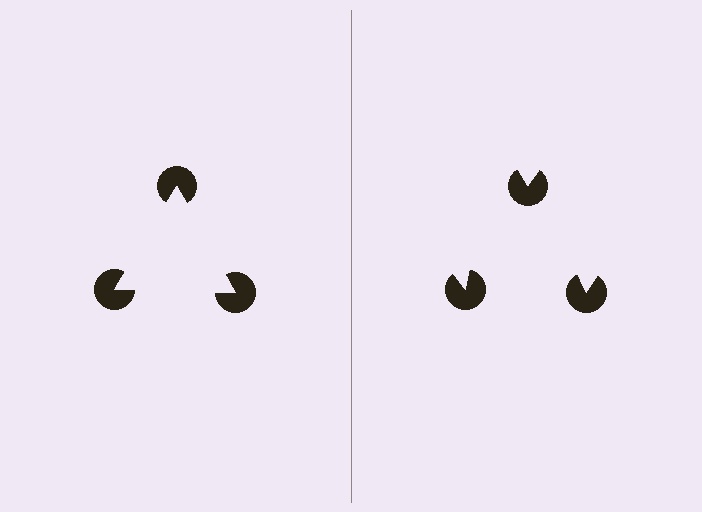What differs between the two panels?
The pac-man discs are positioned identically on both sides; only the wedge orientations differ. On the left they align to a triangle; on the right they are misaligned.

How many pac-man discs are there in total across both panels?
6 — 3 on each side.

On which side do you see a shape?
An illusory triangle appears on the left side. On the right side the wedge cuts are rotated, so no coherent shape forms.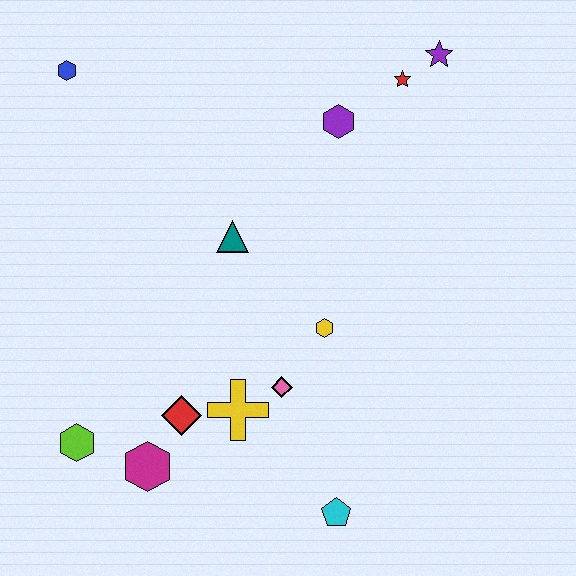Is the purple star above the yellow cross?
Yes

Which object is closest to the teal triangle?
The yellow hexagon is closest to the teal triangle.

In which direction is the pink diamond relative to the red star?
The pink diamond is below the red star.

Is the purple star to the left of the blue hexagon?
No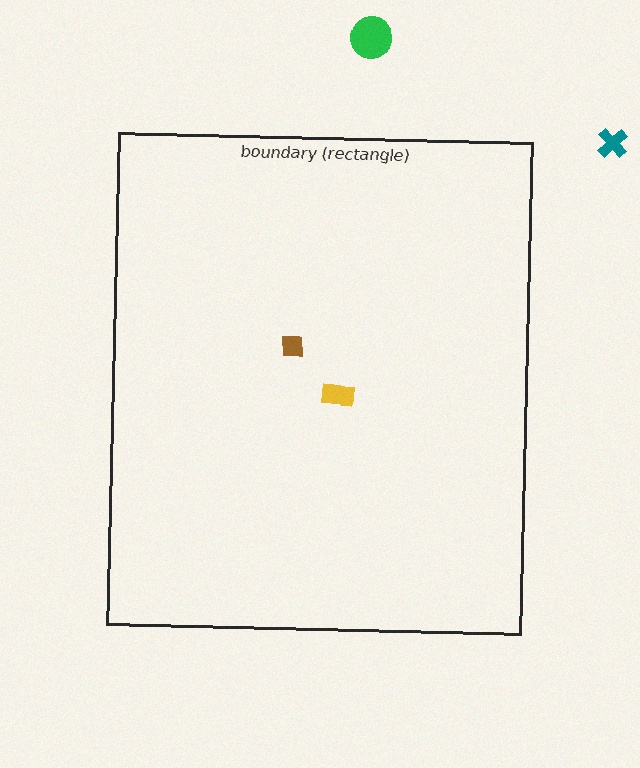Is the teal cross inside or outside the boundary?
Outside.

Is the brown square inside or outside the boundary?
Inside.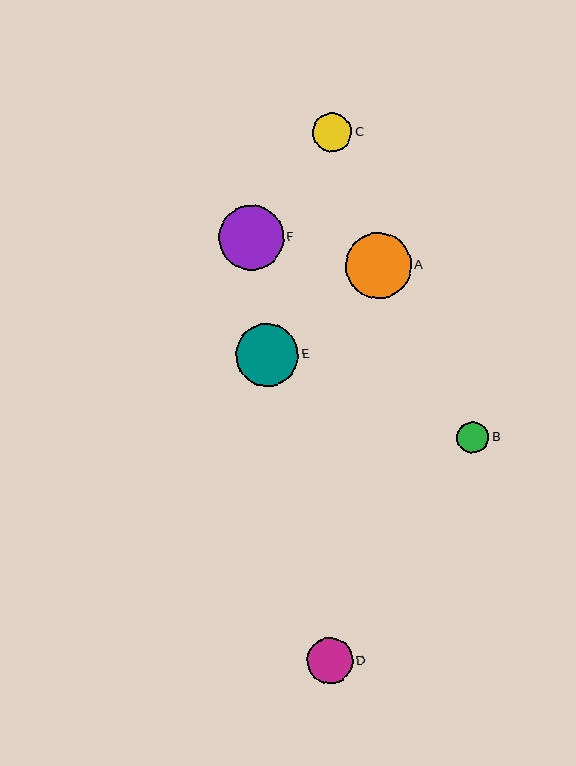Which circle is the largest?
Circle A is the largest with a size of approximately 66 pixels.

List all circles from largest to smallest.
From largest to smallest: A, F, E, D, C, B.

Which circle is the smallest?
Circle B is the smallest with a size of approximately 32 pixels.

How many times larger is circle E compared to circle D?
Circle E is approximately 1.4 times the size of circle D.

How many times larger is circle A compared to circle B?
Circle A is approximately 2.1 times the size of circle B.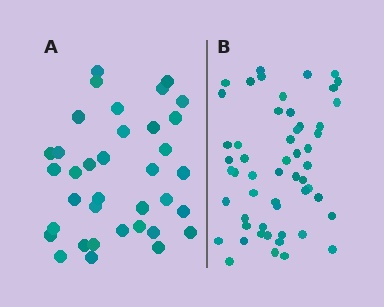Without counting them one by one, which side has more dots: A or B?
Region B (the right region) has more dots.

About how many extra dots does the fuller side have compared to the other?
Region B has approximately 20 more dots than region A.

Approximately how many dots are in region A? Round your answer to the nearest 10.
About 40 dots. (The exact count is 36, which rounds to 40.)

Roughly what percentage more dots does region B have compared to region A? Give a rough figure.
About 50% more.